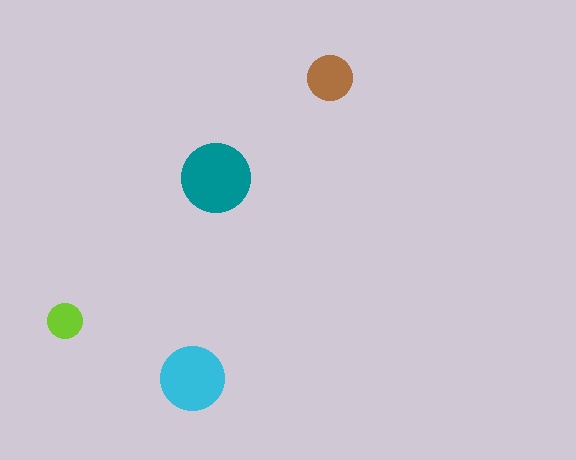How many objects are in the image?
There are 4 objects in the image.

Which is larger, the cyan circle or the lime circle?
The cyan one.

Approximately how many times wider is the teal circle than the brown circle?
About 1.5 times wider.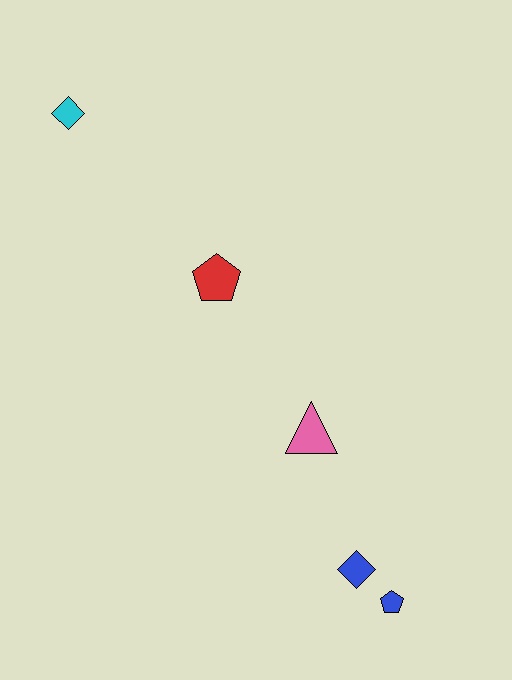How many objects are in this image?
There are 5 objects.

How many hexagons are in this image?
There are no hexagons.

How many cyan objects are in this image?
There is 1 cyan object.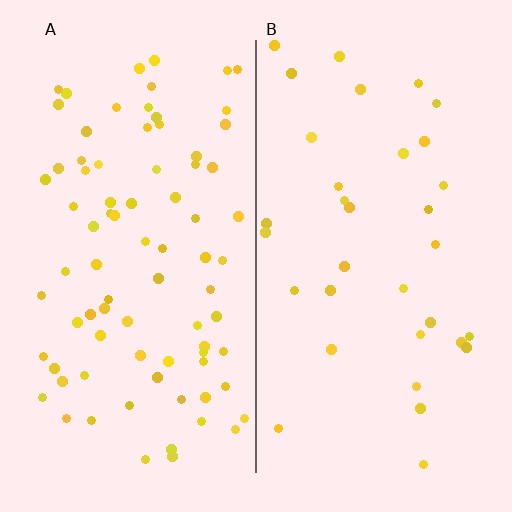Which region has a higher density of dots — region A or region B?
A (the left).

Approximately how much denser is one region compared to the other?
Approximately 2.4× — region A over region B.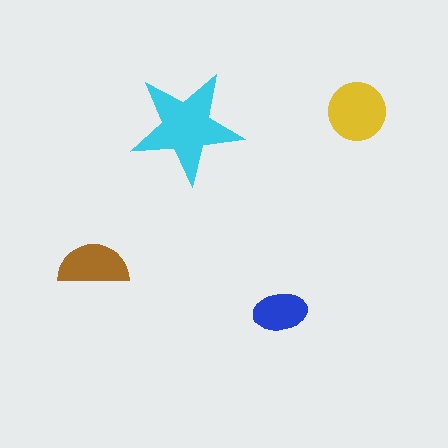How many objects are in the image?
There are 4 objects in the image.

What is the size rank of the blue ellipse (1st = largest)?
4th.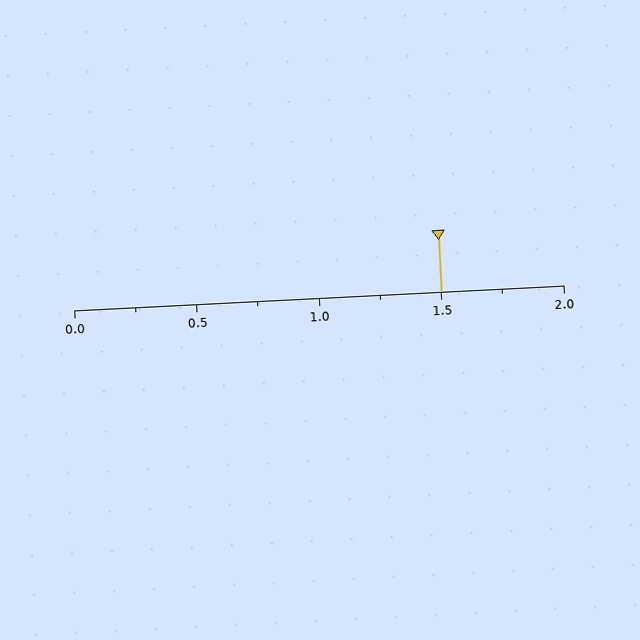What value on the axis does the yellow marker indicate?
The marker indicates approximately 1.5.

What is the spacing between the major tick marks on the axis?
The major ticks are spaced 0.5 apart.